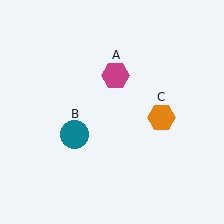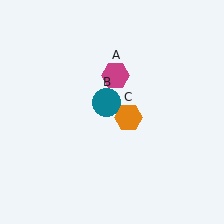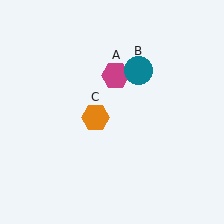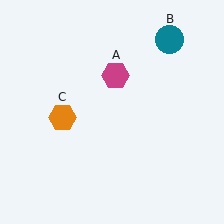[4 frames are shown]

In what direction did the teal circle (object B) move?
The teal circle (object B) moved up and to the right.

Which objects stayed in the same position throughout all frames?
Magenta hexagon (object A) remained stationary.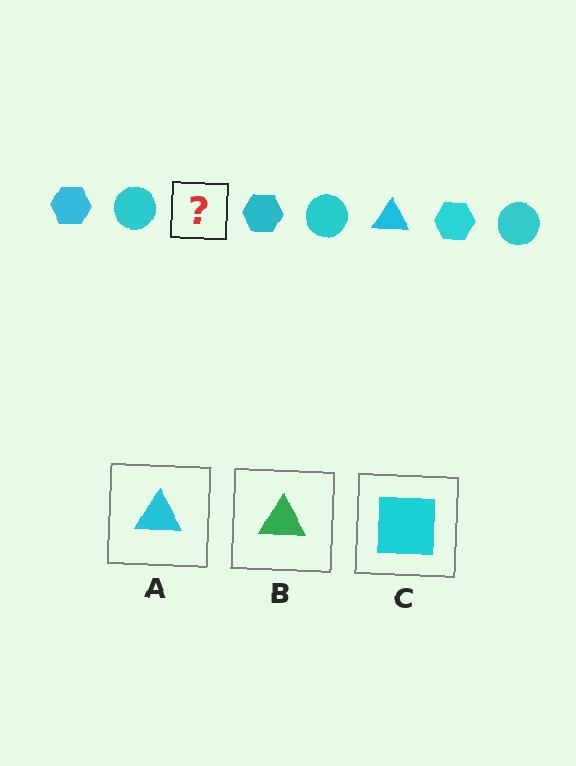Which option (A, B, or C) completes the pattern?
A.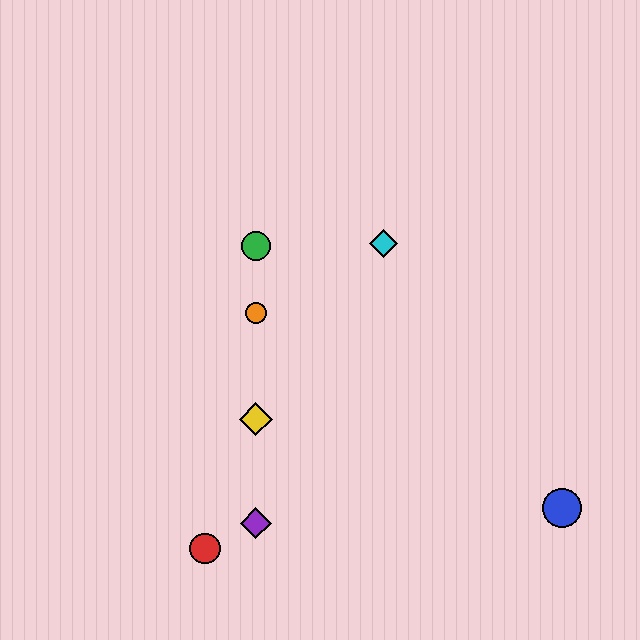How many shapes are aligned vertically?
4 shapes (the green circle, the yellow diamond, the purple diamond, the orange circle) are aligned vertically.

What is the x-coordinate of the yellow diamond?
The yellow diamond is at x≈256.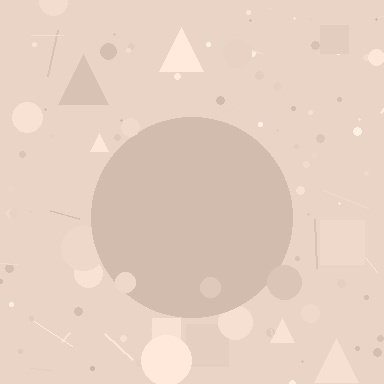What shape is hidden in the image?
A circle is hidden in the image.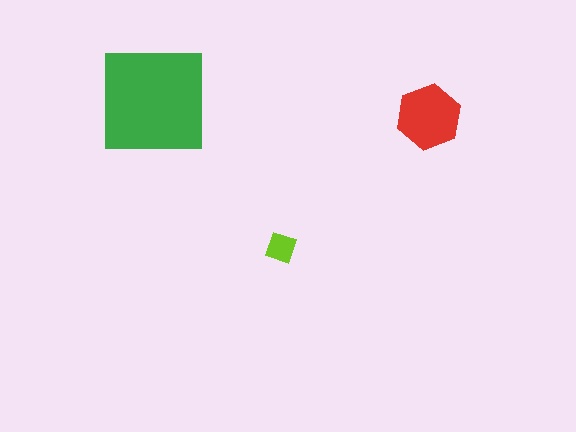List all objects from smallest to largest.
The lime diamond, the red hexagon, the green square.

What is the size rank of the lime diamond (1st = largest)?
3rd.